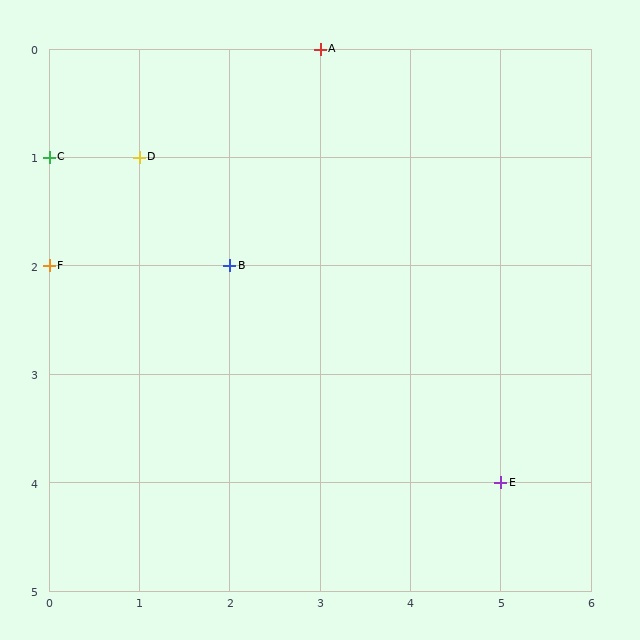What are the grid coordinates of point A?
Point A is at grid coordinates (3, 0).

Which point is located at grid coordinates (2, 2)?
Point B is at (2, 2).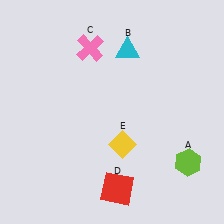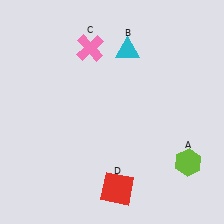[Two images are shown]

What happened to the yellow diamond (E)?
The yellow diamond (E) was removed in Image 2. It was in the bottom-right area of Image 1.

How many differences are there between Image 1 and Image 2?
There is 1 difference between the two images.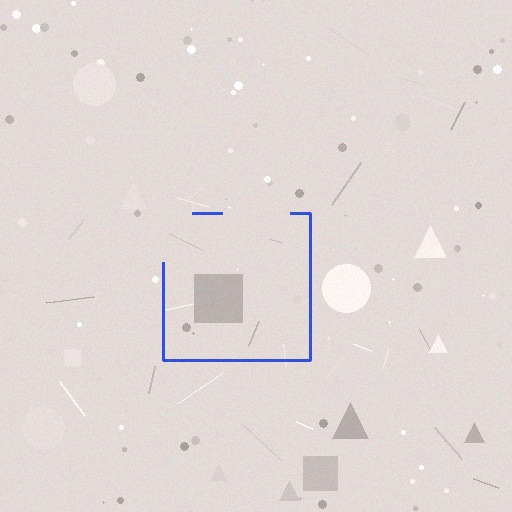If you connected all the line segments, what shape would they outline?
They would outline a square.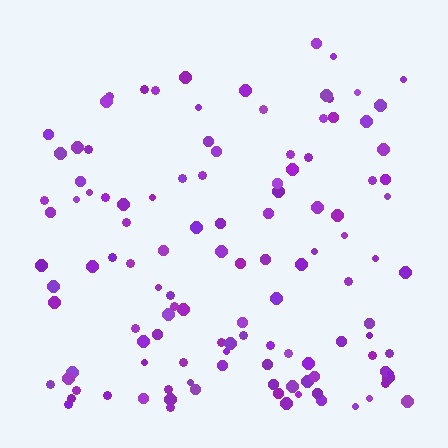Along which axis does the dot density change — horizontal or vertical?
Vertical.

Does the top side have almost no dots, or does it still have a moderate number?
Still a moderate number, just noticeably fewer than the bottom.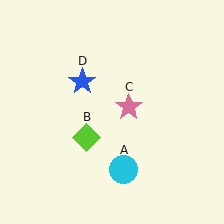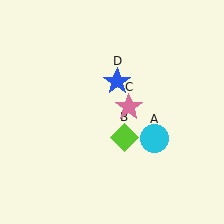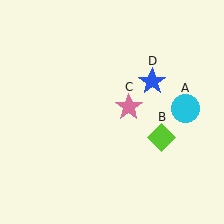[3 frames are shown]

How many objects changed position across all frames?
3 objects changed position: cyan circle (object A), lime diamond (object B), blue star (object D).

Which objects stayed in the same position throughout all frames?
Pink star (object C) remained stationary.